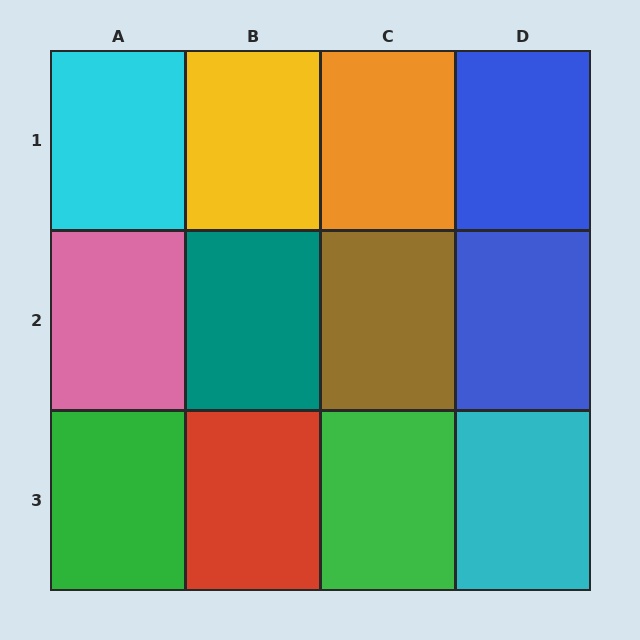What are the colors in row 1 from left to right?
Cyan, yellow, orange, blue.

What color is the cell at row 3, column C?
Green.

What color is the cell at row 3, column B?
Red.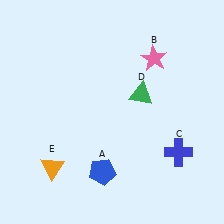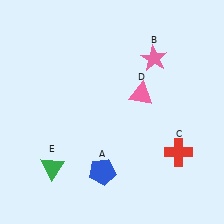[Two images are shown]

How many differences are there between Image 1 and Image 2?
There are 3 differences between the two images.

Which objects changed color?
C changed from blue to red. D changed from green to pink. E changed from orange to green.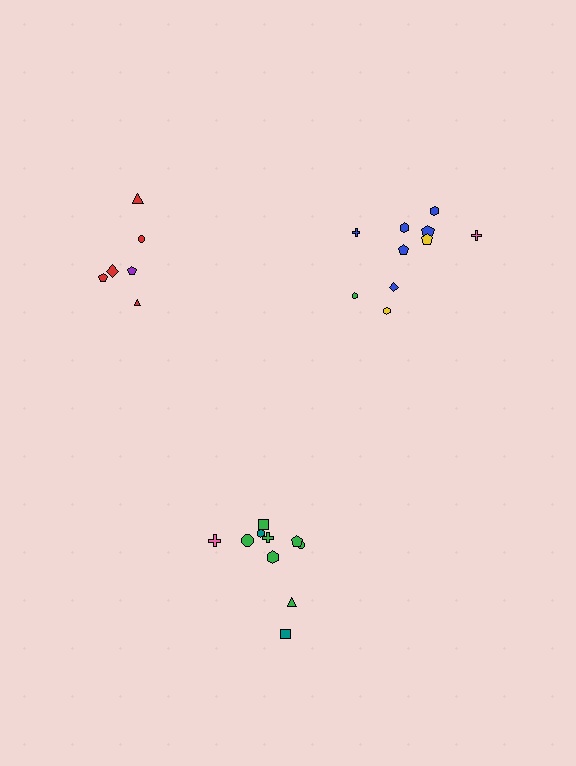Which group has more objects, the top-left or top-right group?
The top-right group.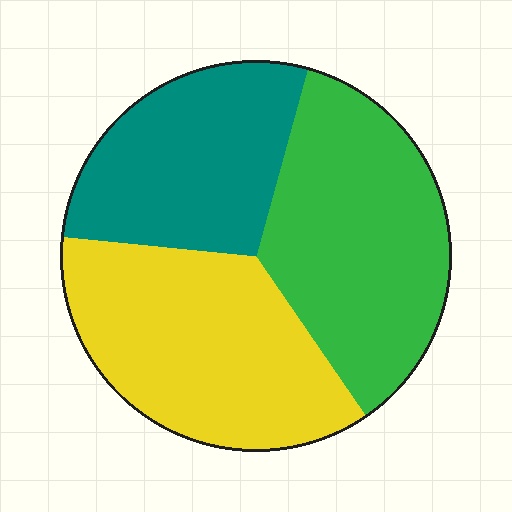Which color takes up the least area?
Teal, at roughly 30%.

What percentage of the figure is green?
Green takes up between a third and a half of the figure.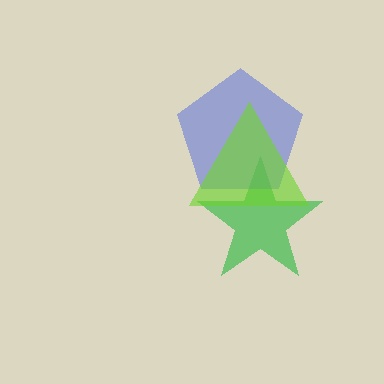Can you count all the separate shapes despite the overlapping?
Yes, there are 3 separate shapes.